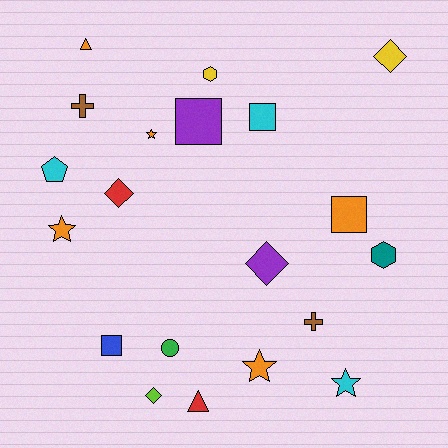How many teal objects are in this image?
There is 1 teal object.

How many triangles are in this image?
There are 2 triangles.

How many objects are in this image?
There are 20 objects.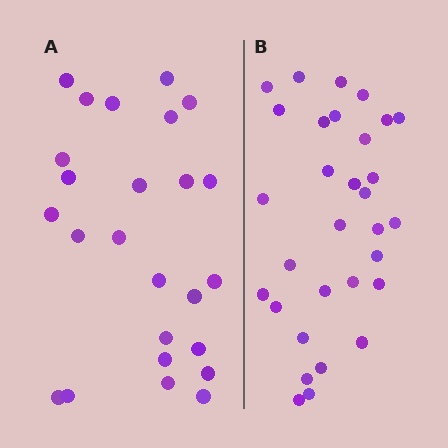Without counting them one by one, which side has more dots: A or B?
Region B (the right region) has more dots.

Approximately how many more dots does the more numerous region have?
Region B has about 6 more dots than region A.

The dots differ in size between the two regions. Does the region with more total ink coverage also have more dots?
No. Region A has more total ink coverage because its dots are larger, but region B actually contains more individual dots. Total area can be misleading — the number of items is what matters here.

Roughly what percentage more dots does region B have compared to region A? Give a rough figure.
About 25% more.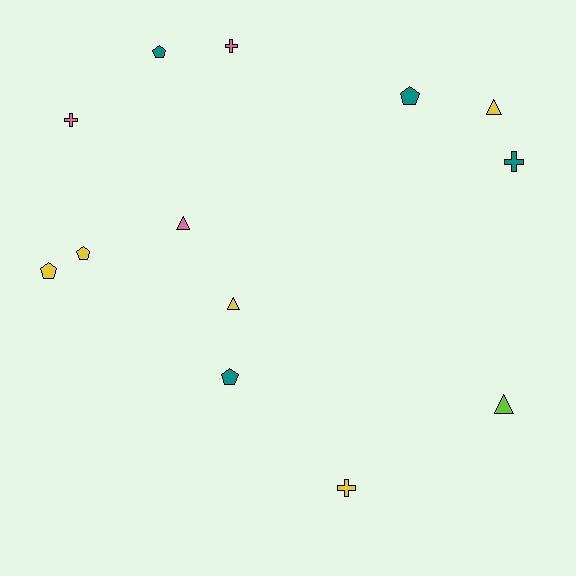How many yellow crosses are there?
There is 1 yellow cross.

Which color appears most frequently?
Yellow, with 5 objects.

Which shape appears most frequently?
Pentagon, with 5 objects.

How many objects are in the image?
There are 13 objects.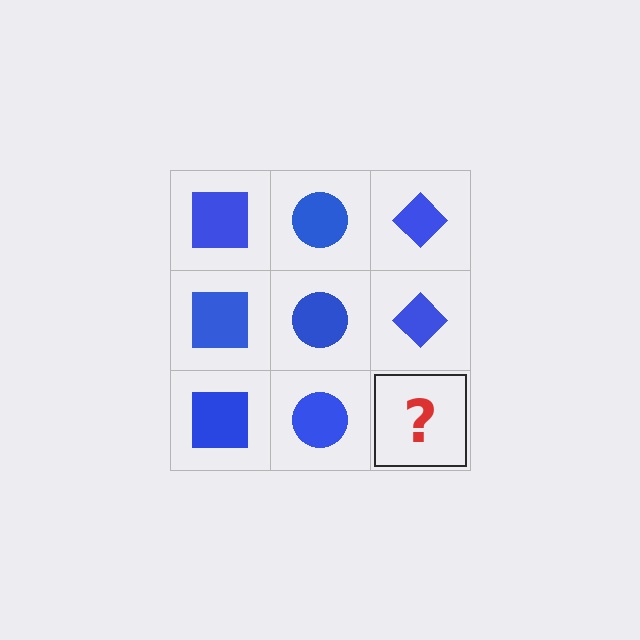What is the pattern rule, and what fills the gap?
The rule is that each column has a consistent shape. The gap should be filled with a blue diamond.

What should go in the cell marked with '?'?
The missing cell should contain a blue diamond.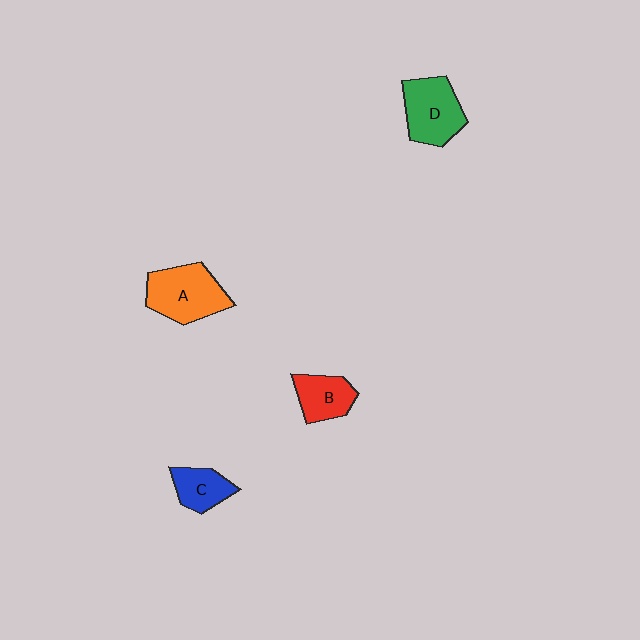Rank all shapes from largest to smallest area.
From largest to smallest: A (orange), D (green), B (red), C (blue).